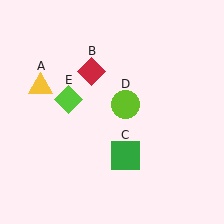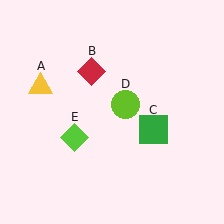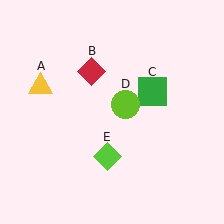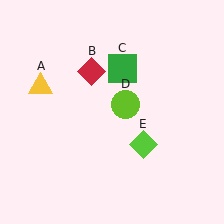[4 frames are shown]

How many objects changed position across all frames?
2 objects changed position: green square (object C), lime diamond (object E).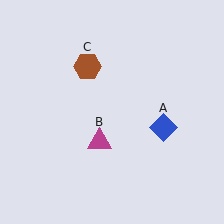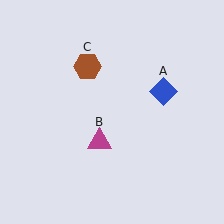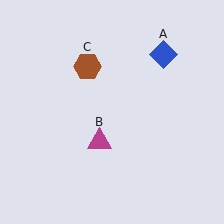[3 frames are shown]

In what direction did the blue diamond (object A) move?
The blue diamond (object A) moved up.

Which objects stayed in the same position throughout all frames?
Magenta triangle (object B) and brown hexagon (object C) remained stationary.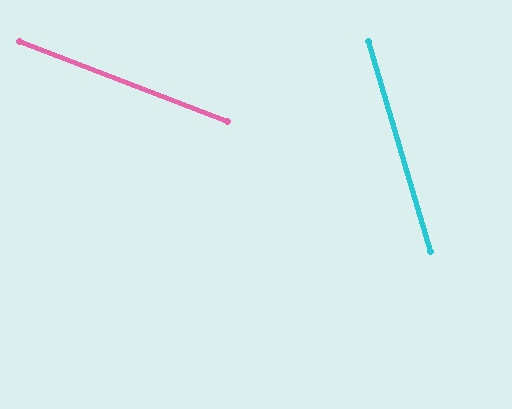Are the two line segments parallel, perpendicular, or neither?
Neither parallel nor perpendicular — they differ by about 52°.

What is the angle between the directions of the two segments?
Approximately 52 degrees.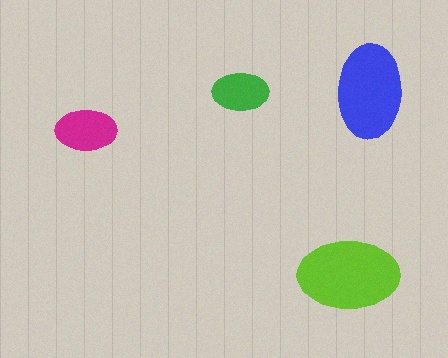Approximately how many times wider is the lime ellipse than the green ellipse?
About 2 times wider.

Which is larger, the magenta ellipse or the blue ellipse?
The blue one.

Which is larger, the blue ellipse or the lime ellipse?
The lime one.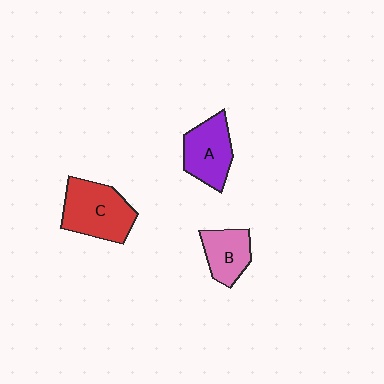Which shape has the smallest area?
Shape B (pink).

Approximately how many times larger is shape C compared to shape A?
Approximately 1.2 times.